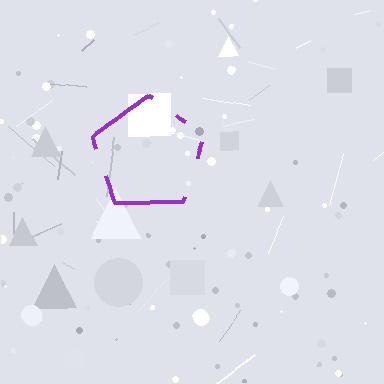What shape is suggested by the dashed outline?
The dashed outline suggests a pentagon.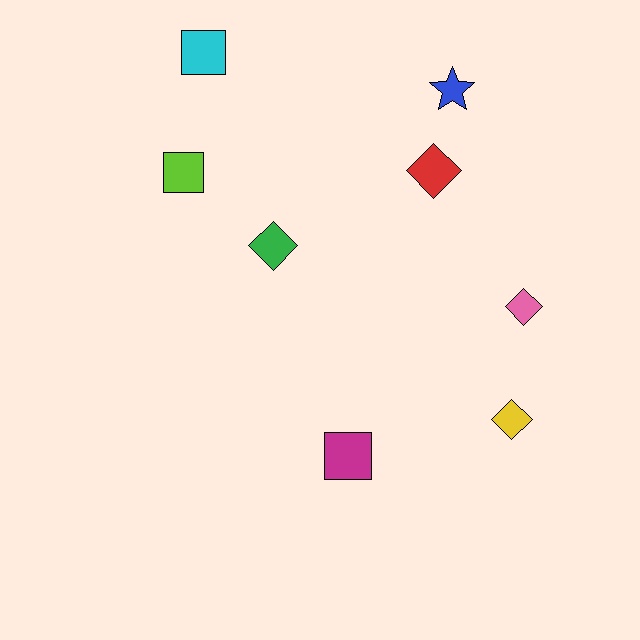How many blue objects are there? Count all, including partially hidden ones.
There is 1 blue object.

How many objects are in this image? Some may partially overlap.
There are 8 objects.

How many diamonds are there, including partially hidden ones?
There are 4 diamonds.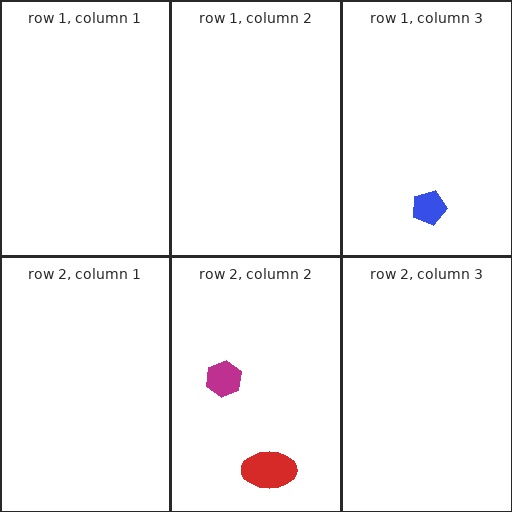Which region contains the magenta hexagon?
The row 2, column 2 region.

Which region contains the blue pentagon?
The row 1, column 3 region.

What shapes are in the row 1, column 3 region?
The blue pentagon.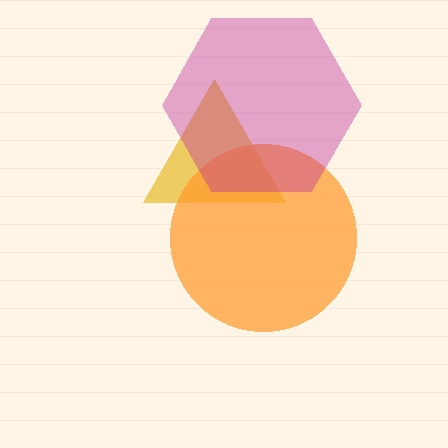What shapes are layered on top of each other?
The layered shapes are: a yellow triangle, an orange circle, a magenta hexagon.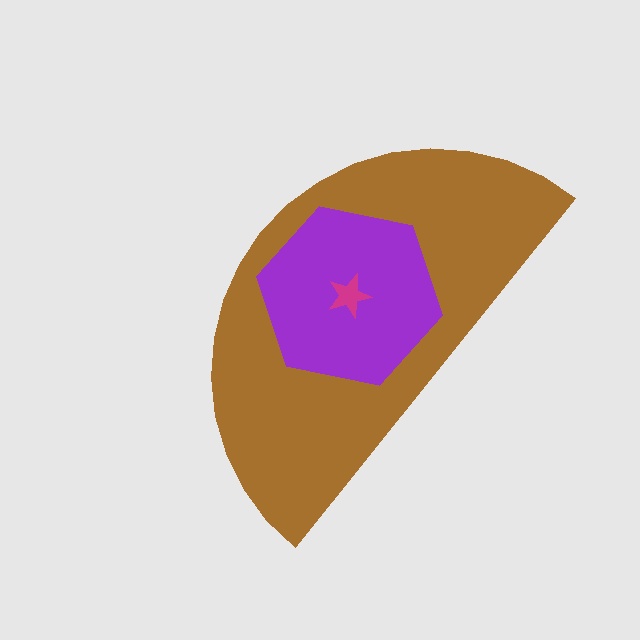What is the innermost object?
The magenta star.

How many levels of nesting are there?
3.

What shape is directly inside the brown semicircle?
The purple hexagon.